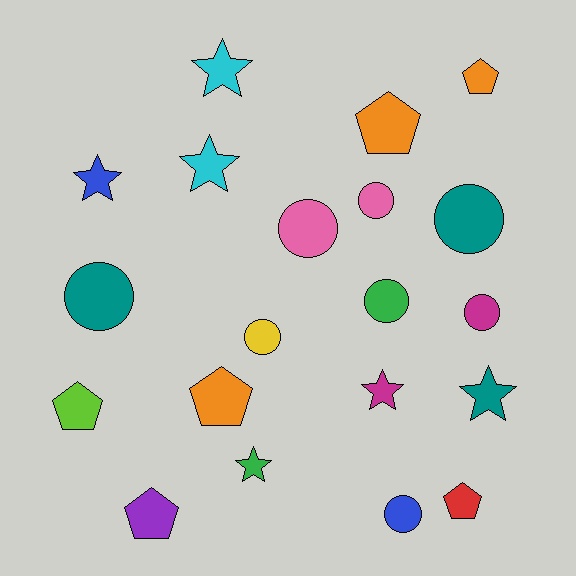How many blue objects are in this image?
There are 2 blue objects.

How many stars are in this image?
There are 6 stars.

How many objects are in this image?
There are 20 objects.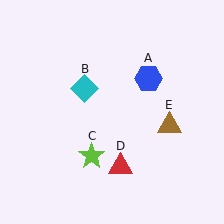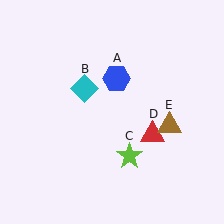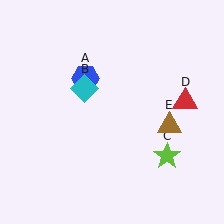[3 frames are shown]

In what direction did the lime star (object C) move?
The lime star (object C) moved right.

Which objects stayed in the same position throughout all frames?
Cyan diamond (object B) and brown triangle (object E) remained stationary.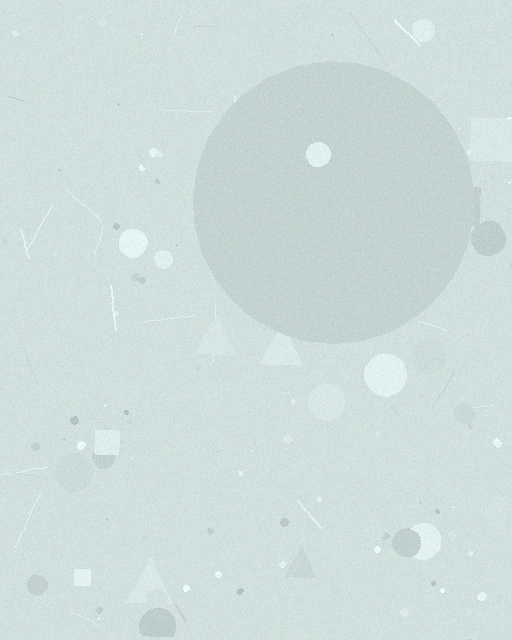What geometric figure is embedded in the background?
A circle is embedded in the background.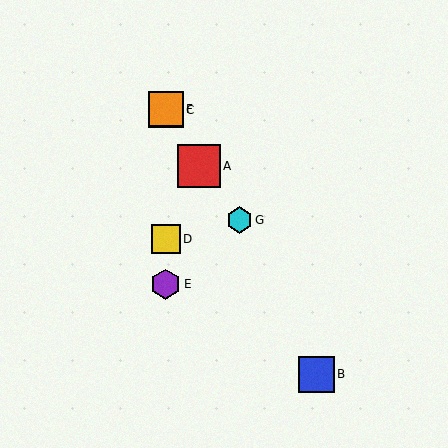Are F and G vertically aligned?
No, F is at x≈166 and G is at x≈239.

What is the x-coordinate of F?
Object F is at x≈166.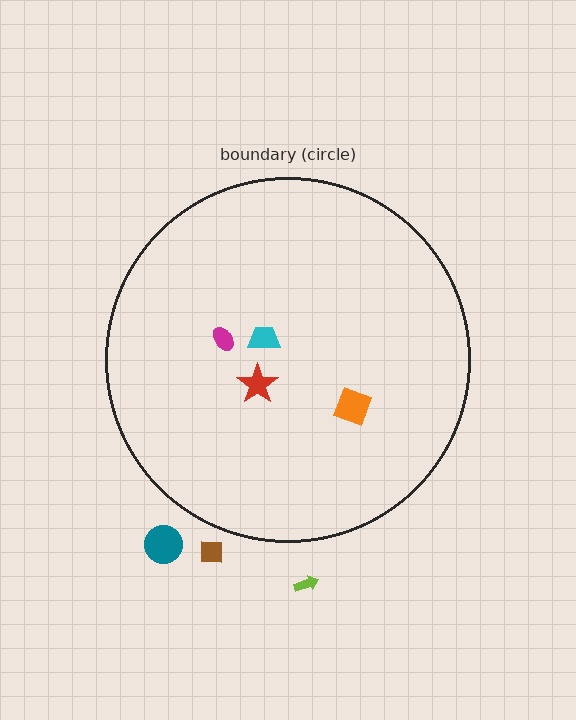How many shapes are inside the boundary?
4 inside, 3 outside.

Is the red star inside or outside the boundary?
Inside.